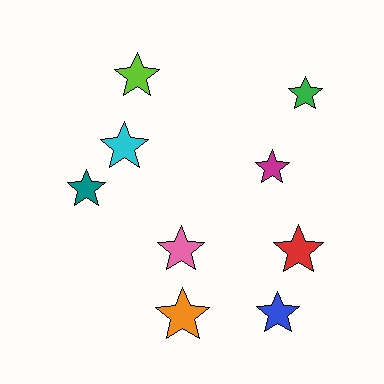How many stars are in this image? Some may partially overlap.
There are 9 stars.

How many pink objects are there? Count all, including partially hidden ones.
There is 1 pink object.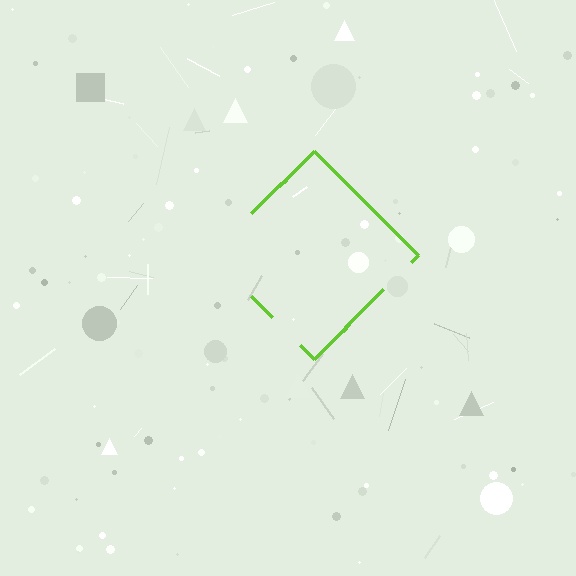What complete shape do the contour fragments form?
The contour fragments form a diamond.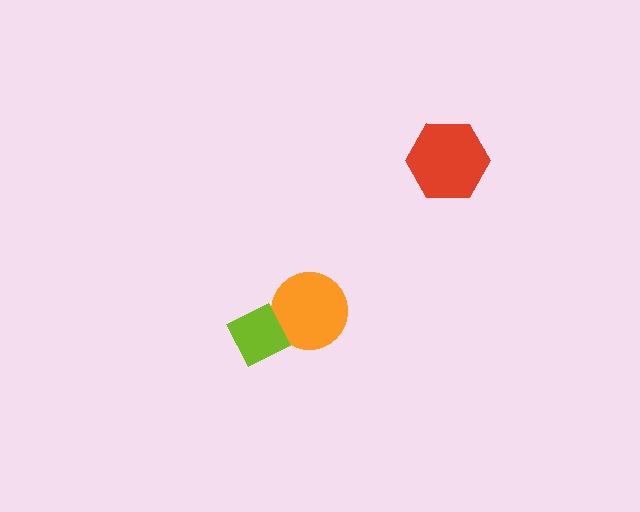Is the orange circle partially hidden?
Yes, it is partially covered by another shape.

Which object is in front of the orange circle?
The lime diamond is in front of the orange circle.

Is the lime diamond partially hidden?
No, no other shape covers it.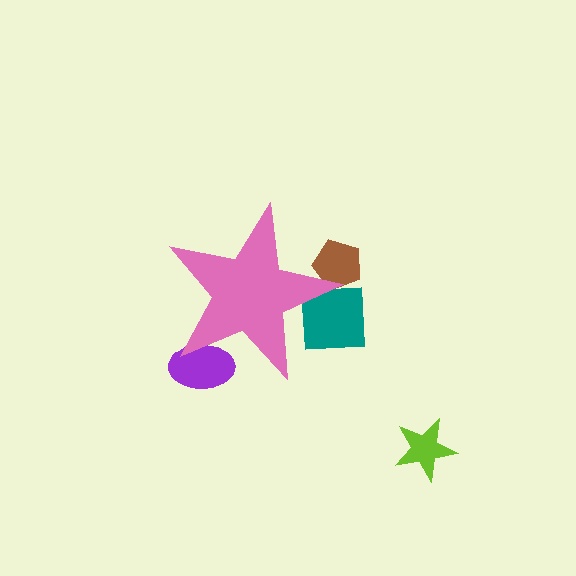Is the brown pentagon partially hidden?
Yes, the brown pentagon is partially hidden behind the pink star.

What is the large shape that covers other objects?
A pink star.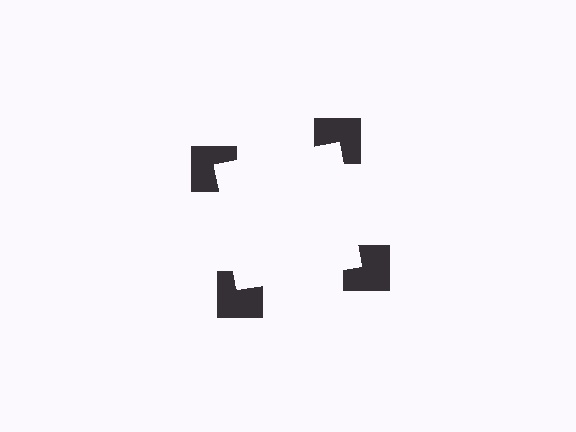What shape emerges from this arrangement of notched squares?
An illusory square — its edges are inferred from the aligned wedge cuts in the notched squares, not physically drawn.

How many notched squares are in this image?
There are 4 — one at each vertex of the illusory square.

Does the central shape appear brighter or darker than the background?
It typically appears slightly brighter than the background, even though no actual brightness change is drawn.